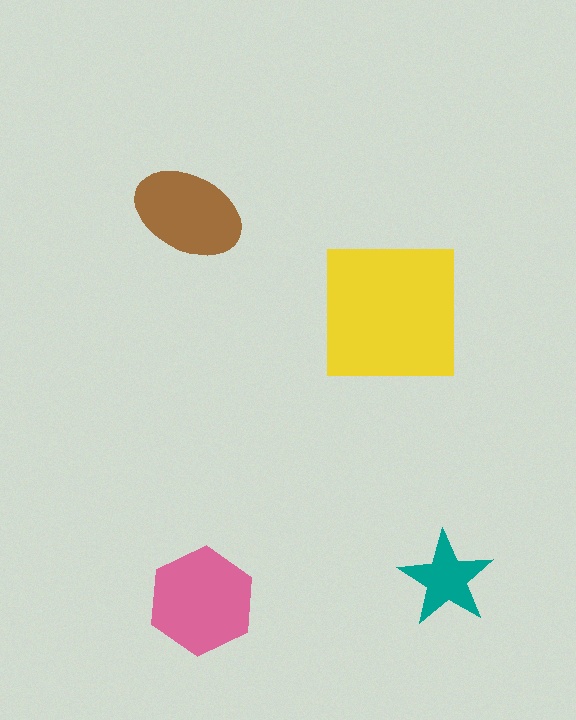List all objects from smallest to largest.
The teal star, the brown ellipse, the pink hexagon, the yellow square.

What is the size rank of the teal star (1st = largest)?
4th.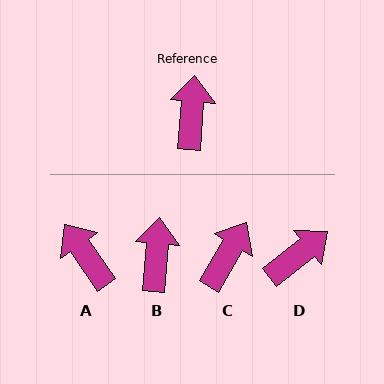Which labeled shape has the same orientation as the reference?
B.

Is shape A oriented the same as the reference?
No, it is off by about 39 degrees.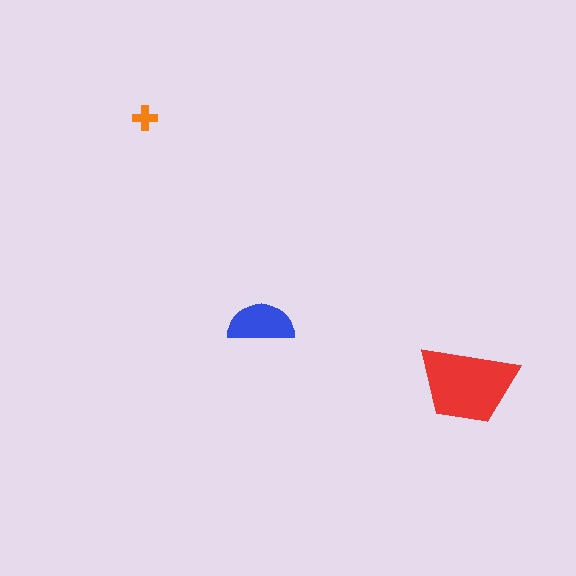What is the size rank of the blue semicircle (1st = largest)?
2nd.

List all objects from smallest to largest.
The orange cross, the blue semicircle, the red trapezoid.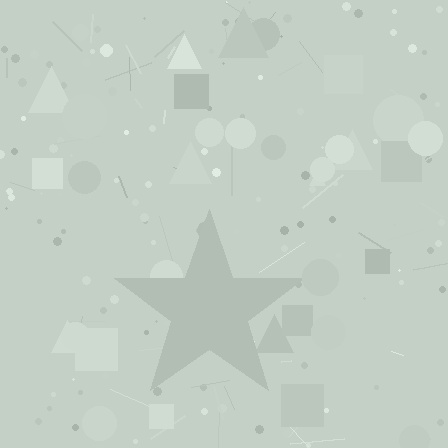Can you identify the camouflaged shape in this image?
The camouflaged shape is a star.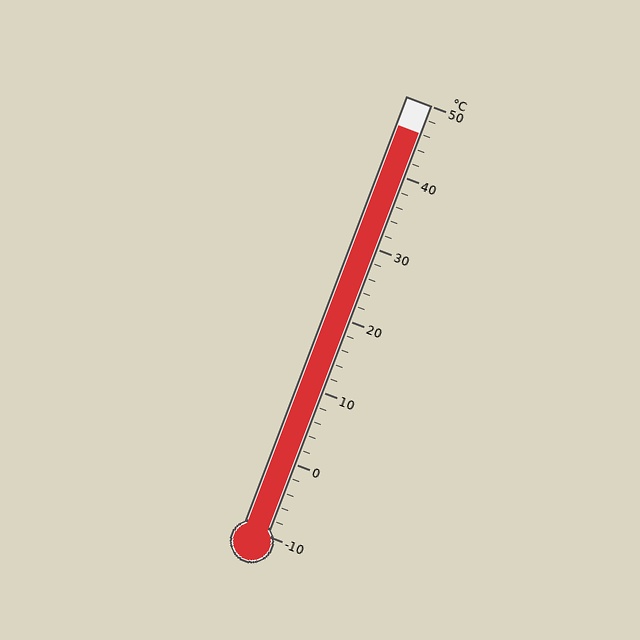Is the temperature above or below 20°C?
The temperature is above 20°C.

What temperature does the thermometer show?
The thermometer shows approximately 46°C.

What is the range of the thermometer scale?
The thermometer scale ranges from -10°C to 50°C.